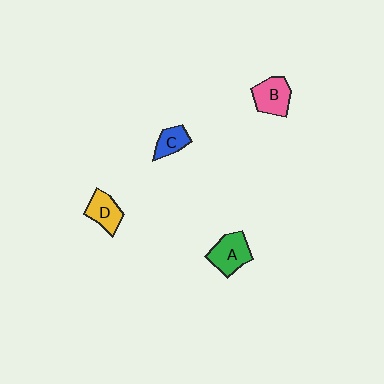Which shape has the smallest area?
Shape C (blue).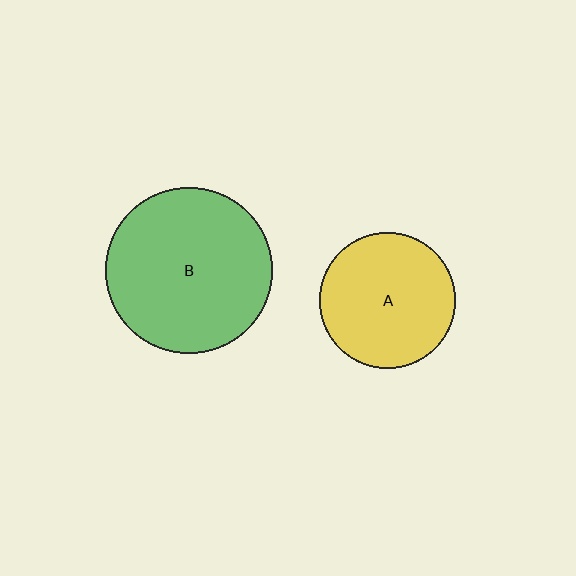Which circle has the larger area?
Circle B (green).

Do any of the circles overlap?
No, none of the circles overlap.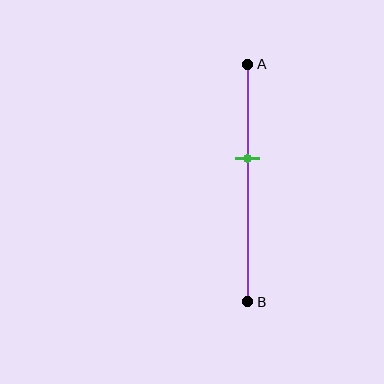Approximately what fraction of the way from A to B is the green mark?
The green mark is approximately 40% of the way from A to B.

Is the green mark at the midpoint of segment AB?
No, the mark is at about 40% from A, not at the 50% midpoint.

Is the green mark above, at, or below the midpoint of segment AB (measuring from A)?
The green mark is above the midpoint of segment AB.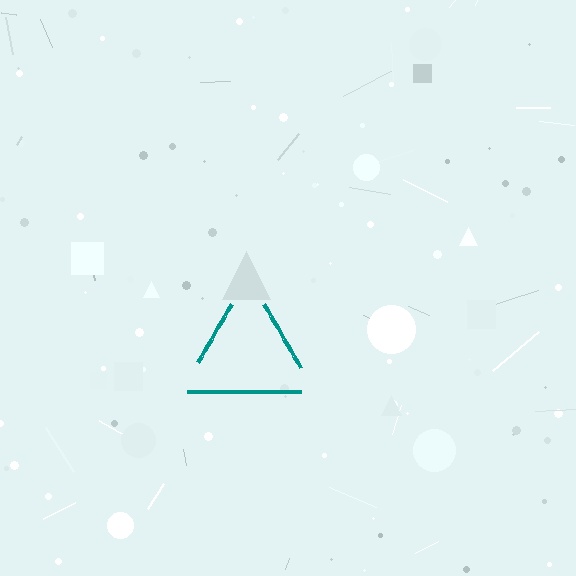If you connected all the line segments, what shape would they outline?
They would outline a triangle.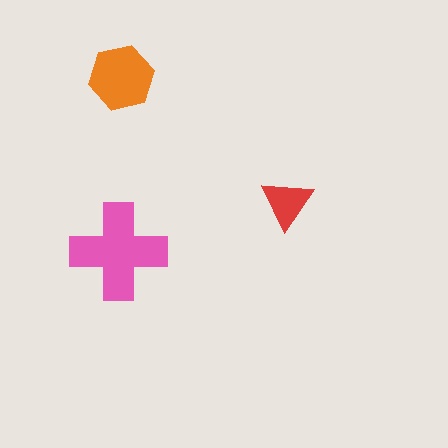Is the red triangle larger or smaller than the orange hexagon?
Smaller.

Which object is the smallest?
The red triangle.